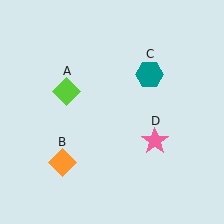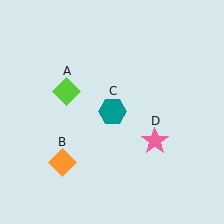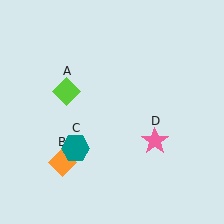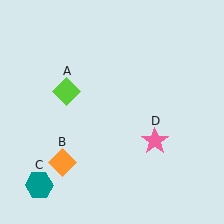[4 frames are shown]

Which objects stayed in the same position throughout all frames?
Lime diamond (object A) and orange diamond (object B) and pink star (object D) remained stationary.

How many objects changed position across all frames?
1 object changed position: teal hexagon (object C).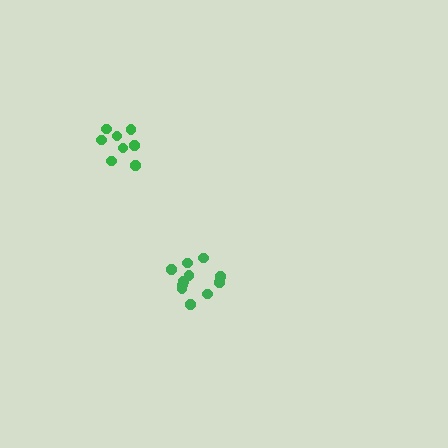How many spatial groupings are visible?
There are 2 spatial groupings.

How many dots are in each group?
Group 1: 8 dots, Group 2: 11 dots (19 total).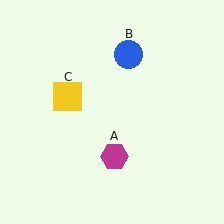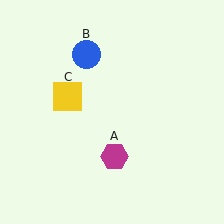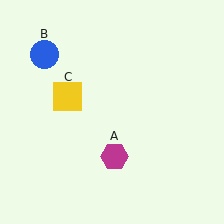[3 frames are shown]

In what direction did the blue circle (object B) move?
The blue circle (object B) moved left.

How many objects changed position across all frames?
1 object changed position: blue circle (object B).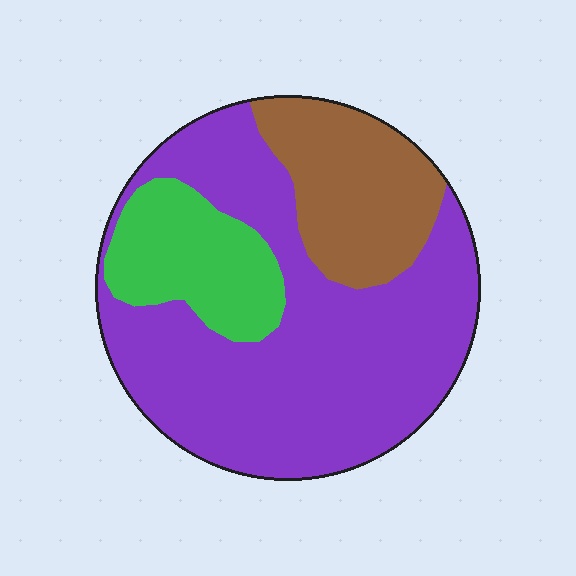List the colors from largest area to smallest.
From largest to smallest: purple, brown, green.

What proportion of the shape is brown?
Brown takes up about one fifth (1/5) of the shape.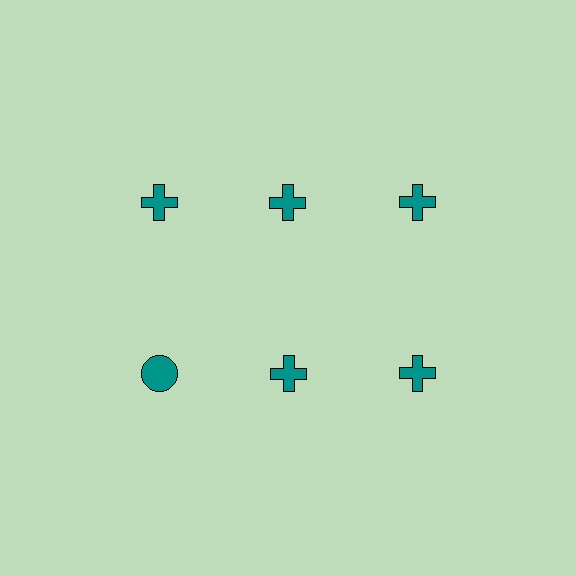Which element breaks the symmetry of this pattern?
The teal circle in the second row, leftmost column breaks the symmetry. All other shapes are teal crosses.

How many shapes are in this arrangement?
There are 6 shapes arranged in a grid pattern.